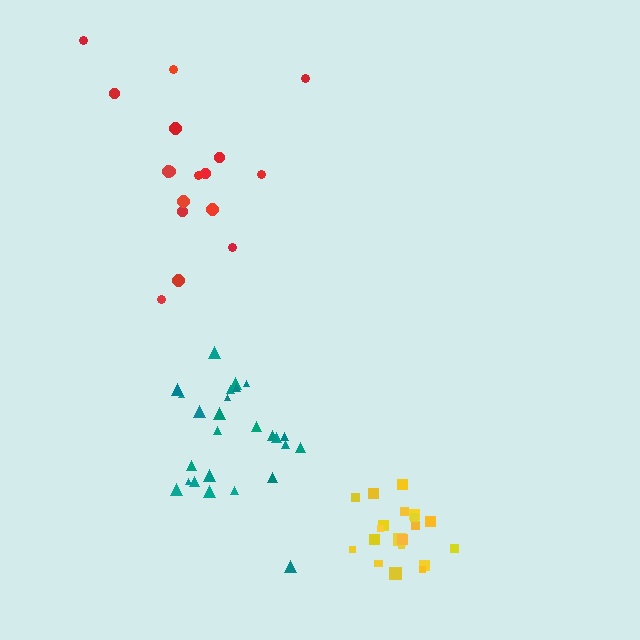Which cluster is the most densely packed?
Yellow.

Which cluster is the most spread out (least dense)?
Red.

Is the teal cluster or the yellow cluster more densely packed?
Yellow.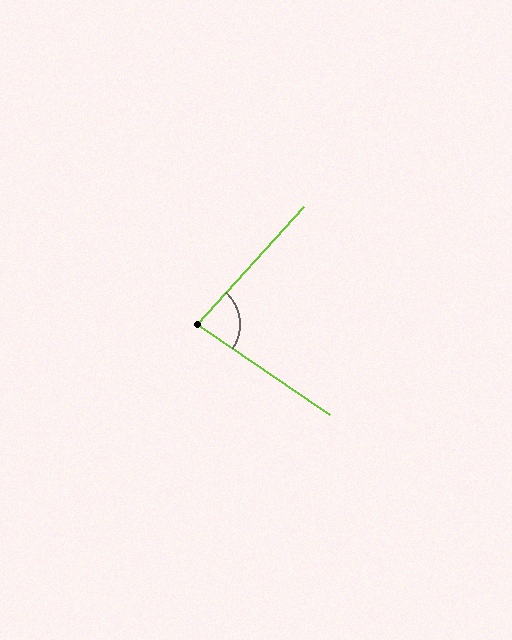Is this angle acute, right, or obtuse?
It is acute.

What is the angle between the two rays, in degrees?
Approximately 82 degrees.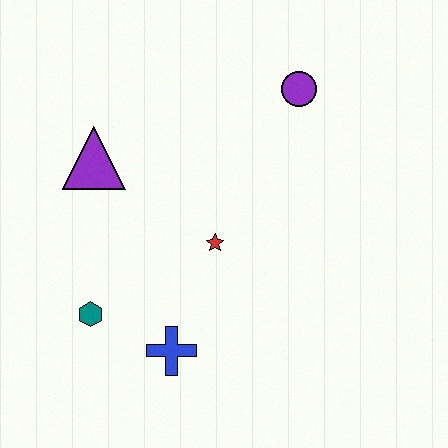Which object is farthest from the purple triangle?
The purple circle is farthest from the purple triangle.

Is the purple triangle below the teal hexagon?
No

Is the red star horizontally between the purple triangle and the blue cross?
No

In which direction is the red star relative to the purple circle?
The red star is below the purple circle.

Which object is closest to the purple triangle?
The red star is closest to the purple triangle.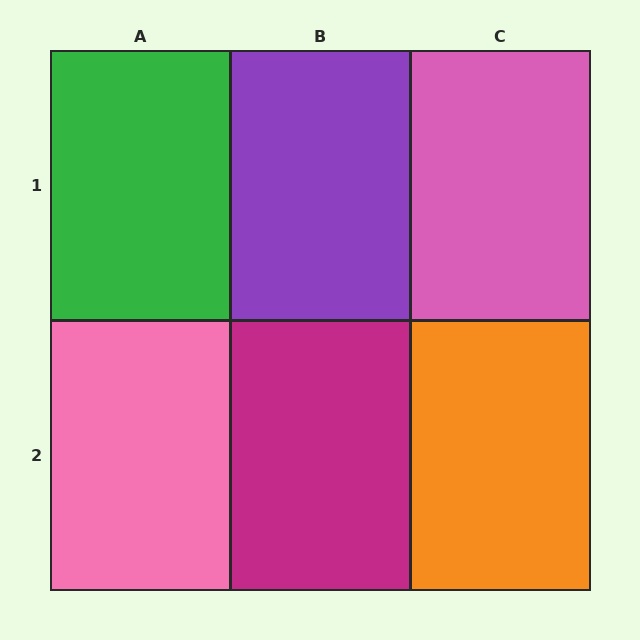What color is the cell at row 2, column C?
Orange.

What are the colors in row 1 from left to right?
Green, purple, pink.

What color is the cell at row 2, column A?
Pink.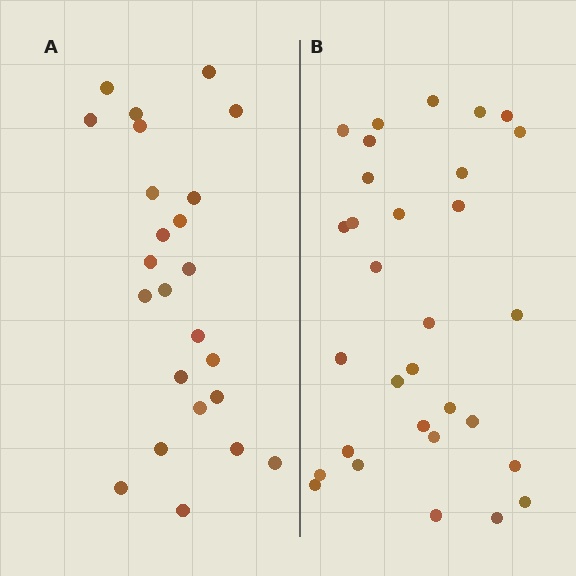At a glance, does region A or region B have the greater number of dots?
Region B (the right region) has more dots.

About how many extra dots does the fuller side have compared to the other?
Region B has roughly 8 or so more dots than region A.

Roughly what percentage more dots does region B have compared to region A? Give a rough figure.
About 30% more.